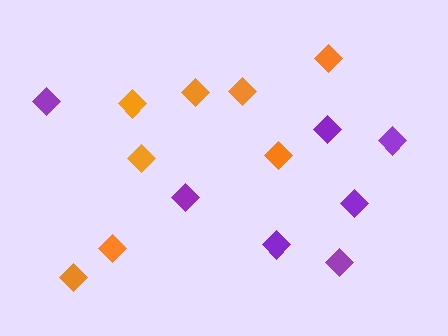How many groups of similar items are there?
There are 2 groups: one group of purple diamonds (7) and one group of orange diamonds (8).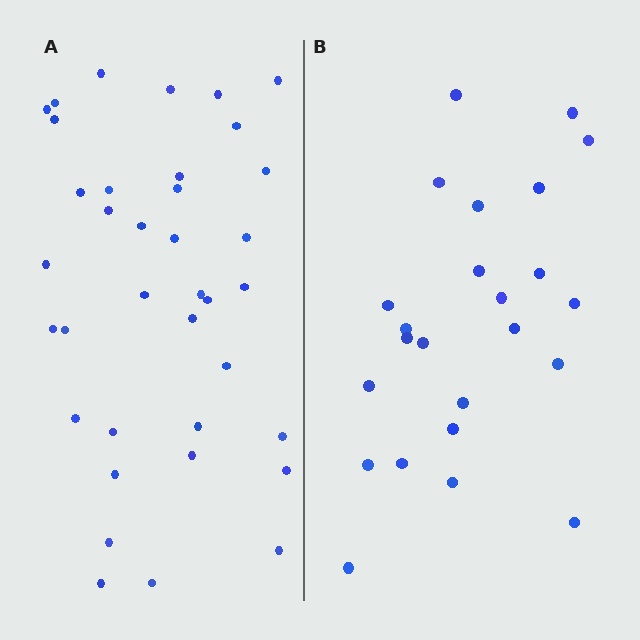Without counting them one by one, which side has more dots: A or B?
Region A (the left region) has more dots.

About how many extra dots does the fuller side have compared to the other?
Region A has approximately 15 more dots than region B.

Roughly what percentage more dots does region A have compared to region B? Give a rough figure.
About 55% more.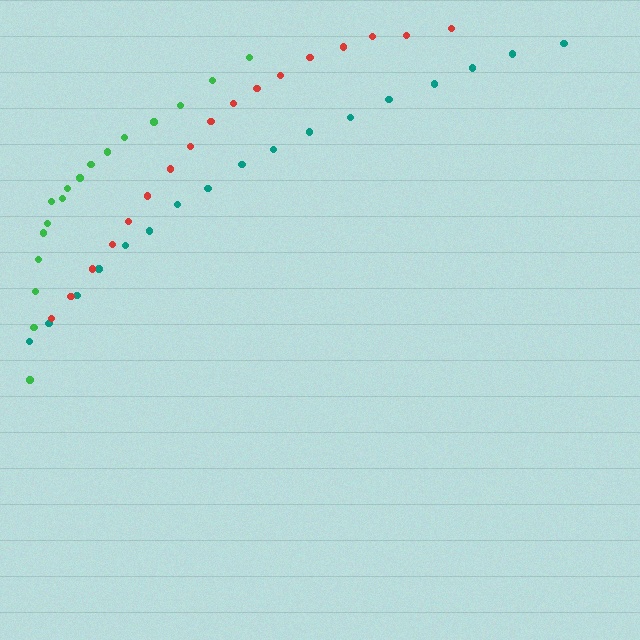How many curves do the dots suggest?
There are 3 distinct paths.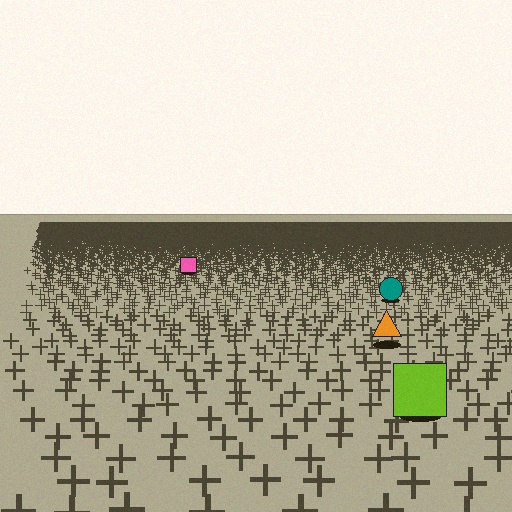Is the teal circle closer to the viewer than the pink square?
Yes. The teal circle is closer — you can tell from the texture gradient: the ground texture is coarser near it.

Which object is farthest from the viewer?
The pink square is farthest from the viewer. It appears smaller and the ground texture around it is denser.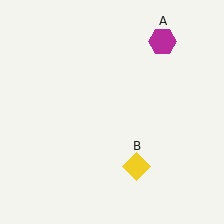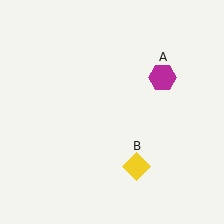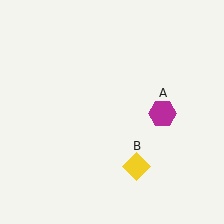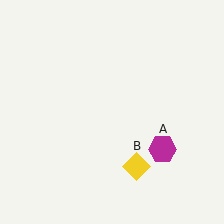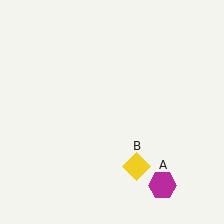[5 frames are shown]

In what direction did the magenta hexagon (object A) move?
The magenta hexagon (object A) moved down.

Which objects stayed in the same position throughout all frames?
Yellow diamond (object B) remained stationary.